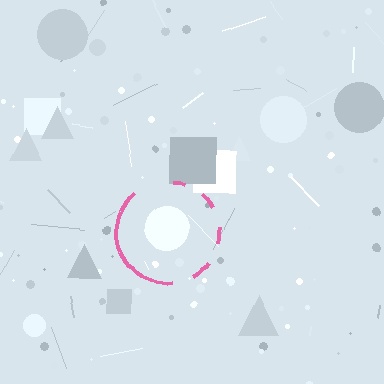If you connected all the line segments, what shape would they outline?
They would outline a circle.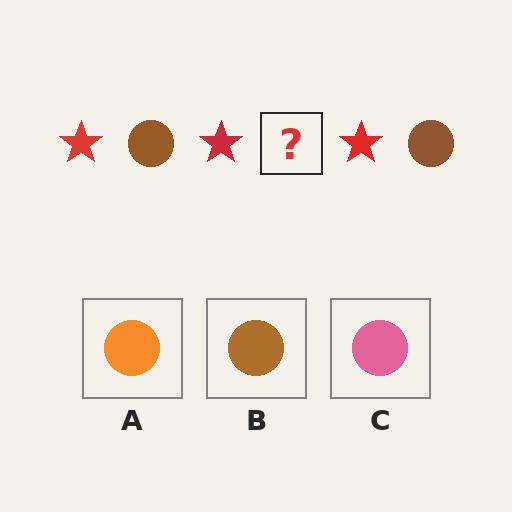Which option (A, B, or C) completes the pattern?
B.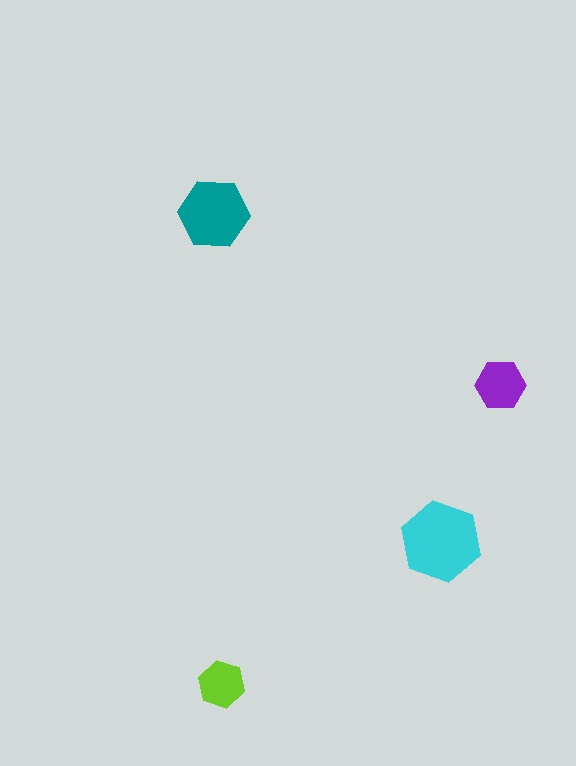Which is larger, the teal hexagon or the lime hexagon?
The teal one.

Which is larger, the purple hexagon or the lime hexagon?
The purple one.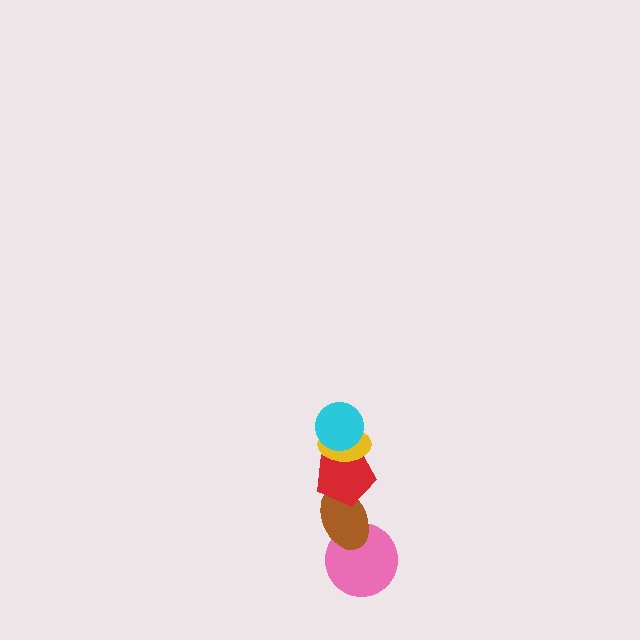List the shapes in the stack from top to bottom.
From top to bottom: the cyan circle, the yellow ellipse, the red pentagon, the brown ellipse, the pink circle.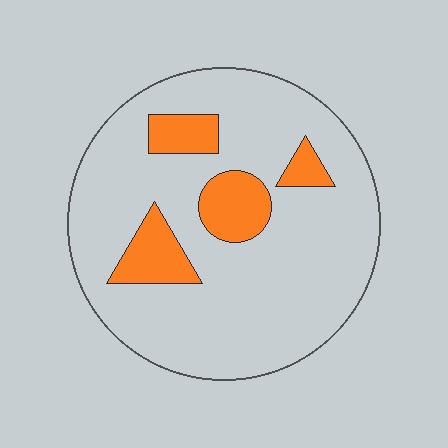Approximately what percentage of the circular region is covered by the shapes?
Approximately 15%.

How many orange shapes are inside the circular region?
4.